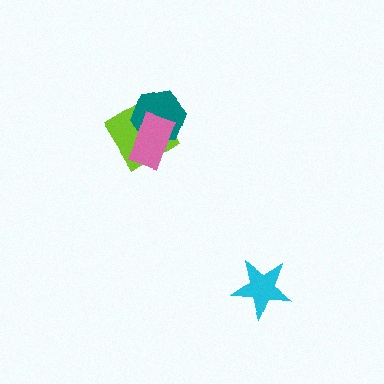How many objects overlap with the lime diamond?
2 objects overlap with the lime diamond.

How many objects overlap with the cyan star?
0 objects overlap with the cyan star.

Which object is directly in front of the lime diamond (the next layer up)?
The teal hexagon is directly in front of the lime diamond.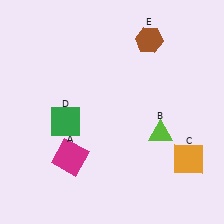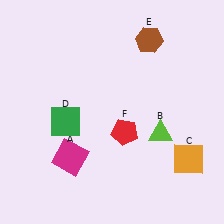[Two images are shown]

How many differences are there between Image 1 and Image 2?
There is 1 difference between the two images.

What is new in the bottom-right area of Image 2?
A red pentagon (F) was added in the bottom-right area of Image 2.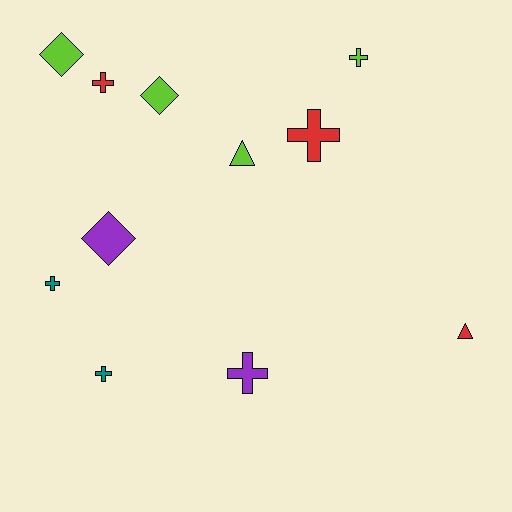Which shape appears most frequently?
Cross, with 6 objects.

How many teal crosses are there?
There are 2 teal crosses.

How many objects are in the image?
There are 11 objects.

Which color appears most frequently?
Lime, with 4 objects.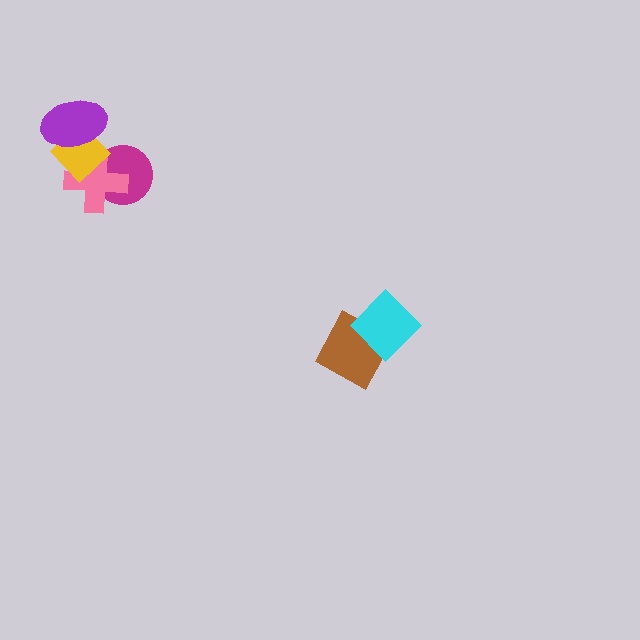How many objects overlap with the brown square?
1 object overlaps with the brown square.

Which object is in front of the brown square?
The cyan diamond is in front of the brown square.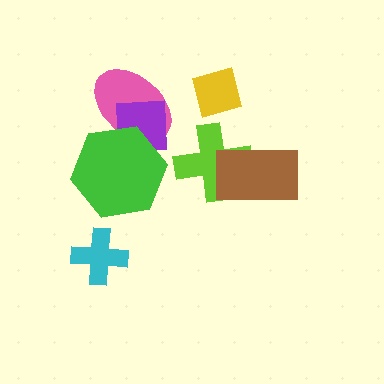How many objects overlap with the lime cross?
1 object overlaps with the lime cross.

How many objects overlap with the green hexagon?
2 objects overlap with the green hexagon.